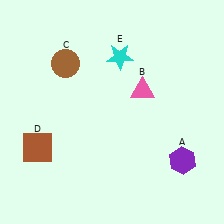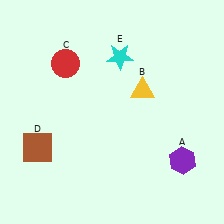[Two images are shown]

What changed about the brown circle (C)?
In Image 1, C is brown. In Image 2, it changed to red.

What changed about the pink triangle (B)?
In Image 1, B is pink. In Image 2, it changed to yellow.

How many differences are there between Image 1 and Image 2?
There are 2 differences between the two images.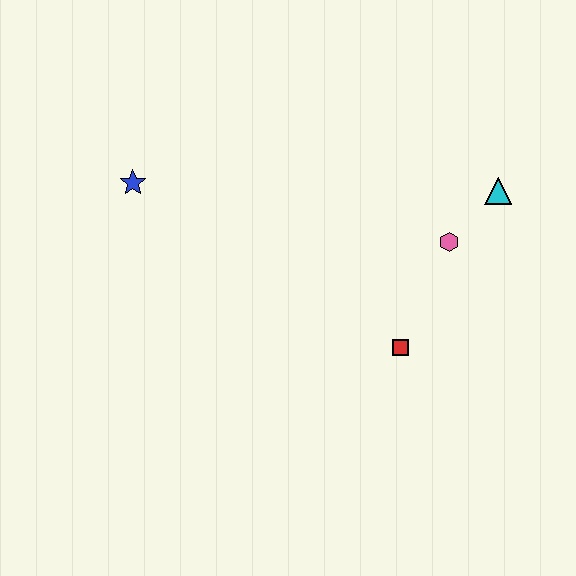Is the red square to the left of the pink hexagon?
Yes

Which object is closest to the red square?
The pink hexagon is closest to the red square.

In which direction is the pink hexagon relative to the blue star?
The pink hexagon is to the right of the blue star.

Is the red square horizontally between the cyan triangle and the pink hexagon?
No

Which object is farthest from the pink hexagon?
The blue star is farthest from the pink hexagon.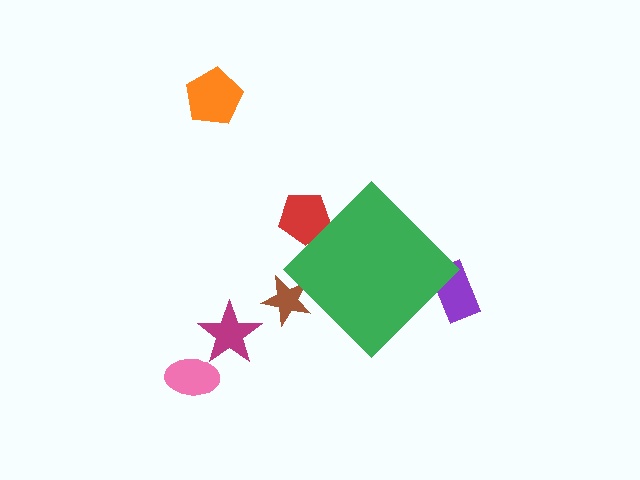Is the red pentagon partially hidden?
Yes, the red pentagon is partially hidden behind the green diamond.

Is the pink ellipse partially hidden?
No, the pink ellipse is fully visible.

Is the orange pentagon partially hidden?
No, the orange pentagon is fully visible.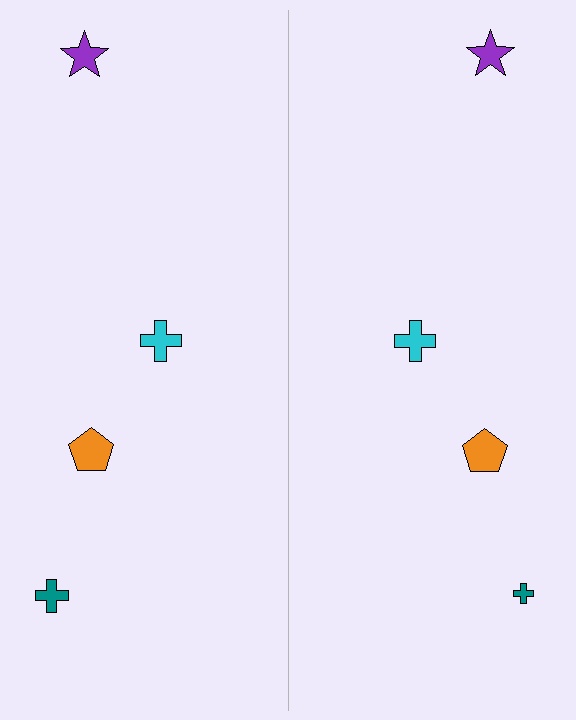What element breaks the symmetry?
The teal cross on the right side has a different size than its mirror counterpart.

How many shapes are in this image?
There are 8 shapes in this image.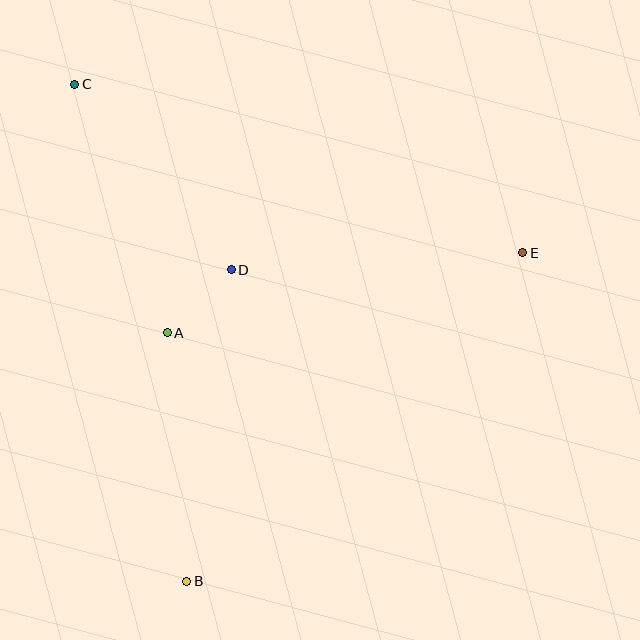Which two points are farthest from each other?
Points B and C are farthest from each other.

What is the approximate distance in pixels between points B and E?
The distance between B and E is approximately 470 pixels.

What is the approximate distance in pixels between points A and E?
The distance between A and E is approximately 364 pixels.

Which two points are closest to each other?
Points A and D are closest to each other.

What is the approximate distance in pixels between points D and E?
The distance between D and E is approximately 292 pixels.